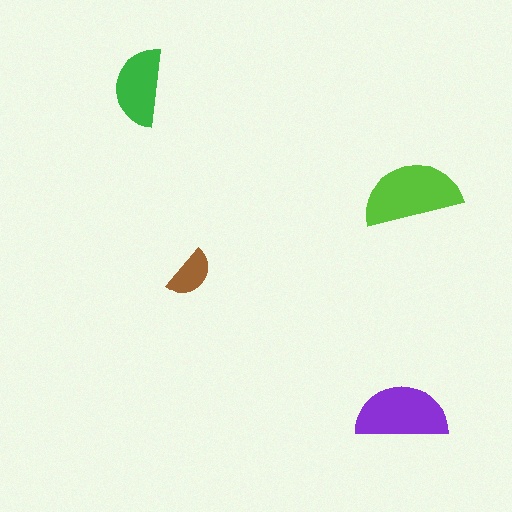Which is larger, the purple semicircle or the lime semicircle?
The lime one.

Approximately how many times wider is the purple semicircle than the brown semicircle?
About 2 times wider.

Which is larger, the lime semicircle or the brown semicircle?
The lime one.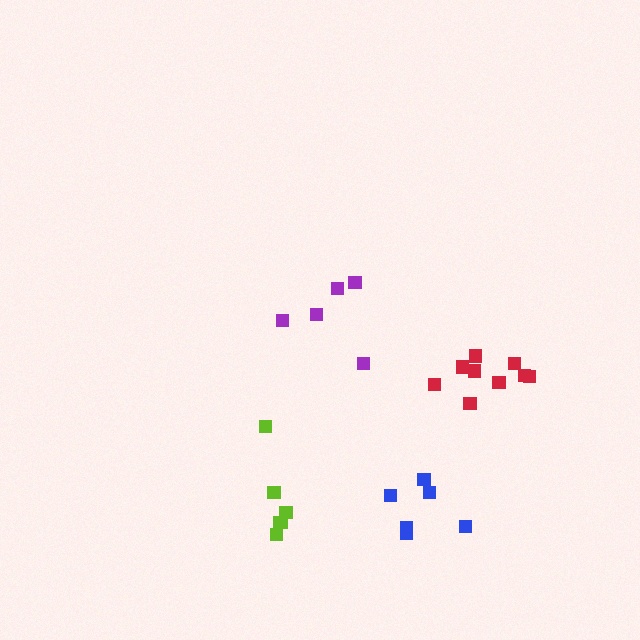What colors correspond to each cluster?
The clusters are colored: blue, red, lime, purple.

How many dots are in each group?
Group 1: 6 dots, Group 2: 9 dots, Group 3: 6 dots, Group 4: 5 dots (26 total).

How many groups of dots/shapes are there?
There are 4 groups.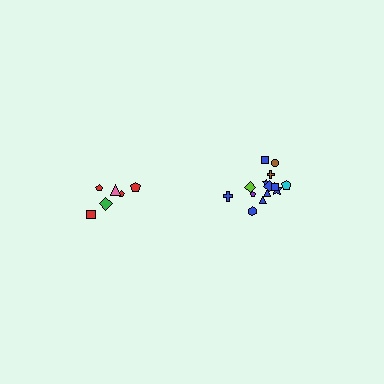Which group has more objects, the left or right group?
The right group.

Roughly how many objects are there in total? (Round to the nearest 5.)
Roughly 20 objects in total.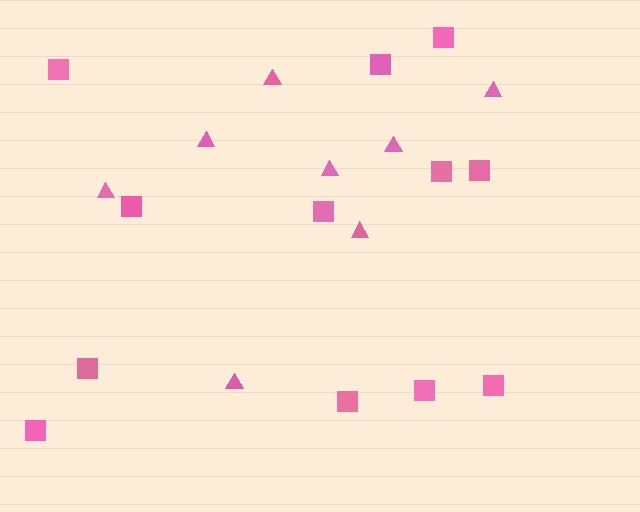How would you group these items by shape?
There are 2 groups: one group of triangles (8) and one group of squares (12).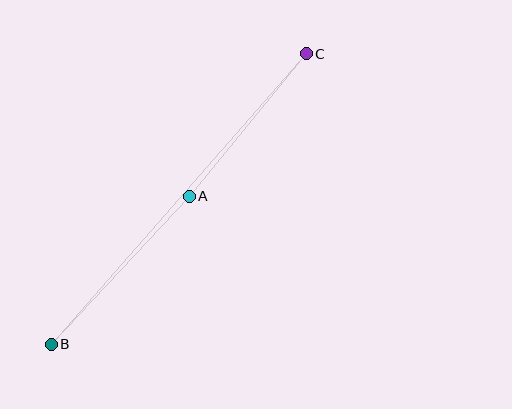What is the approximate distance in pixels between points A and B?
The distance between A and B is approximately 203 pixels.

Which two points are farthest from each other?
Points B and C are farthest from each other.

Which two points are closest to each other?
Points A and C are closest to each other.